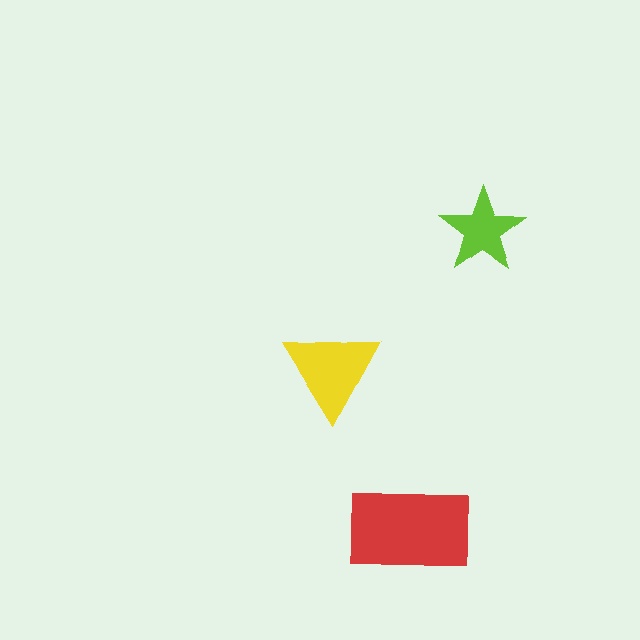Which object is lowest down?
The red rectangle is bottommost.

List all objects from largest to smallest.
The red rectangle, the yellow triangle, the lime star.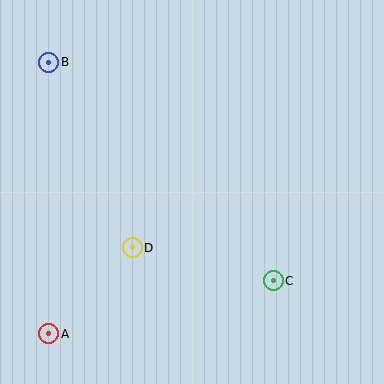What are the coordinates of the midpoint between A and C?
The midpoint between A and C is at (161, 307).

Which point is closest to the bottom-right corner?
Point C is closest to the bottom-right corner.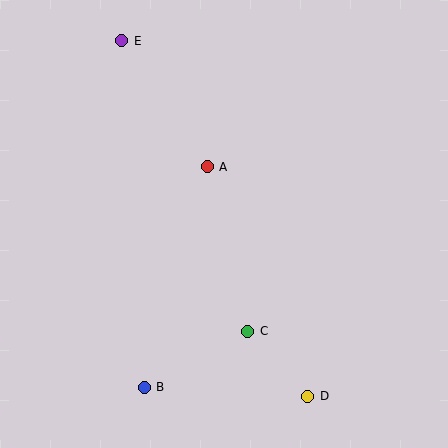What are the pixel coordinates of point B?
Point B is at (144, 387).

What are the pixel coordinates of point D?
Point D is at (308, 396).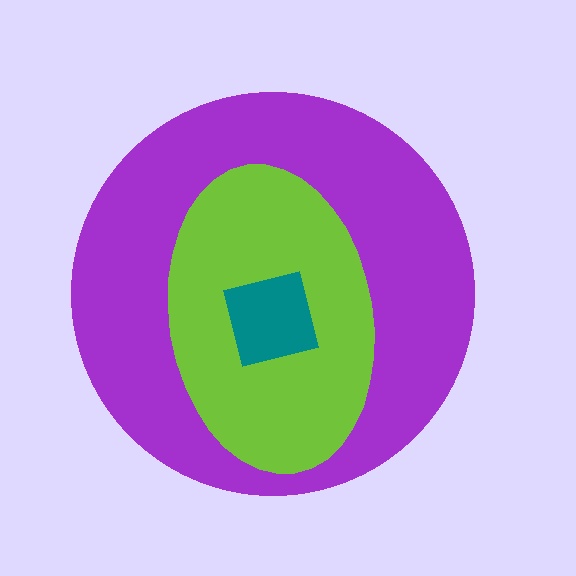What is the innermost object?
The teal square.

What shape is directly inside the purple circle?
The lime ellipse.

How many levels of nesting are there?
3.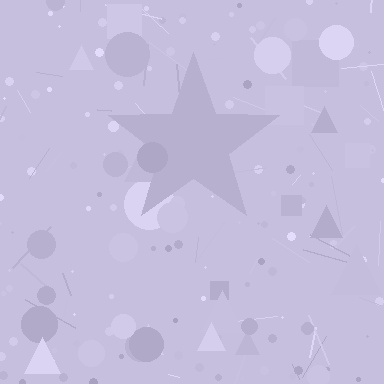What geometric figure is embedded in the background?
A star is embedded in the background.